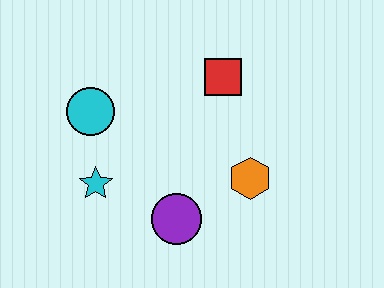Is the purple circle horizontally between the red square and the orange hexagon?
No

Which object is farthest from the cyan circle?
The orange hexagon is farthest from the cyan circle.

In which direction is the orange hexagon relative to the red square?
The orange hexagon is below the red square.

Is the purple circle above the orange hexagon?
No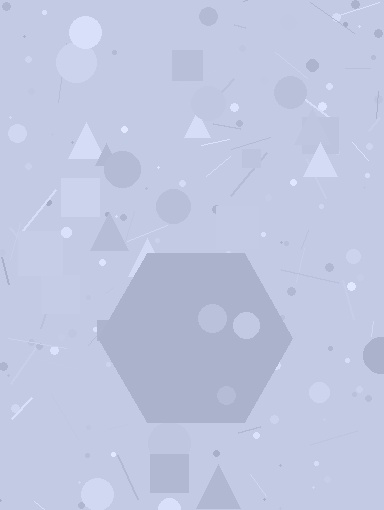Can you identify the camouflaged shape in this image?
The camouflaged shape is a hexagon.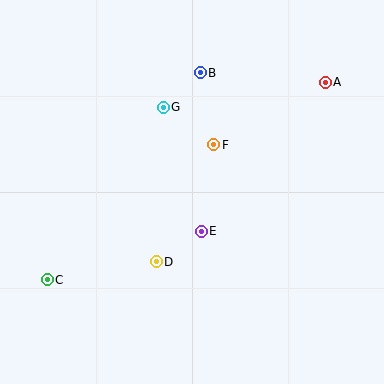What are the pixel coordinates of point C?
Point C is at (47, 280).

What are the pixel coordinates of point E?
Point E is at (201, 231).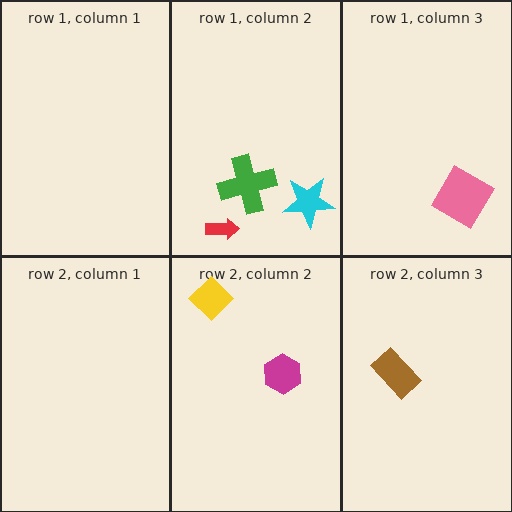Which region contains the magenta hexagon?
The row 2, column 2 region.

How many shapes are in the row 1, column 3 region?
1.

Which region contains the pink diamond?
The row 1, column 3 region.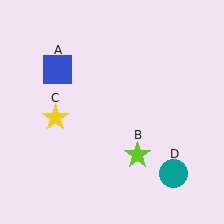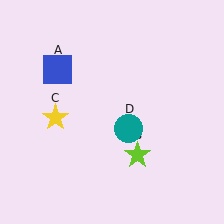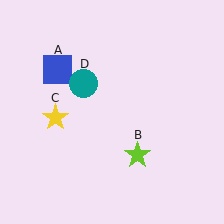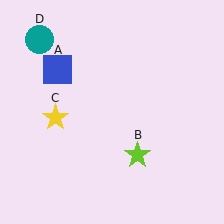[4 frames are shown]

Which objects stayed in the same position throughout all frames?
Blue square (object A) and lime star (object B) and yellow star (object C) remained stationary.